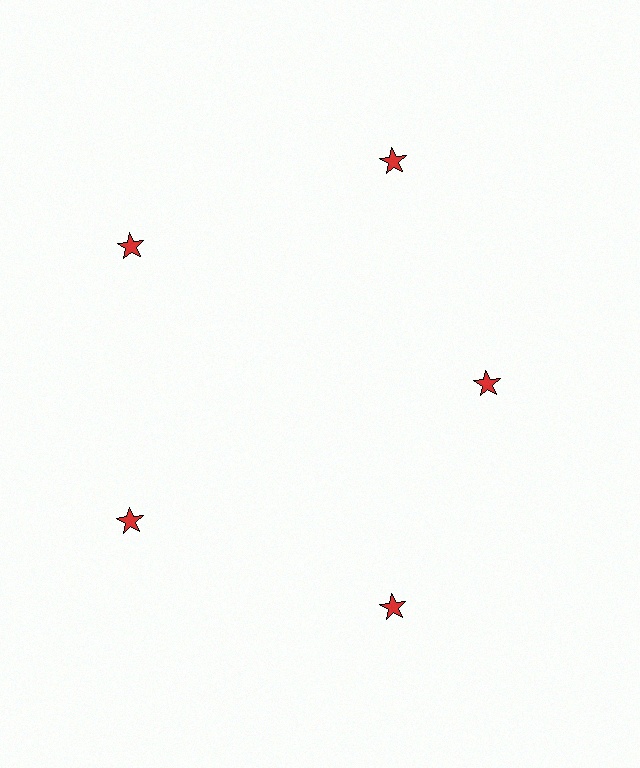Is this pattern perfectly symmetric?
No. The 5 red stars are arranged in a ring, but one element near the 3 o'clock position is pulled inward toward the center, breaking the 5-fold rotational symmetry.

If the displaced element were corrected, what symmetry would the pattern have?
It would have 5-fold rotational symmetry — the pattern would map onto itself every 72 degrees.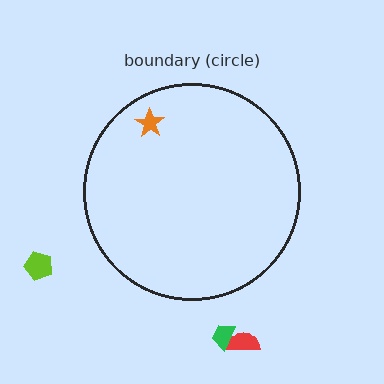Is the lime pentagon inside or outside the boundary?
Outside.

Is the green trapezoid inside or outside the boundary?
Outside.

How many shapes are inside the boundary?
1 inside, 3 outside.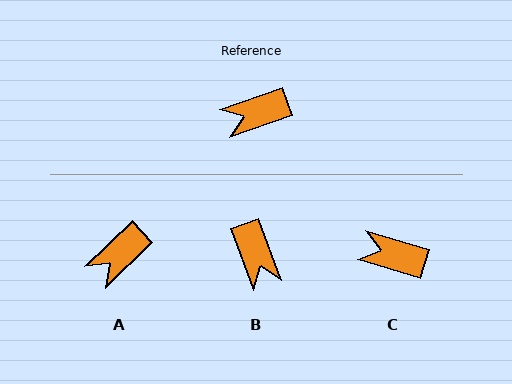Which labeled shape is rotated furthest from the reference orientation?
B, about 91 degrees away.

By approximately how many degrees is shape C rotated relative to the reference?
Approximately 36 degrees clockwise.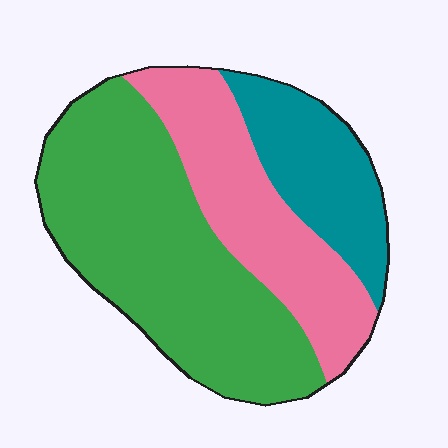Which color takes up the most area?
Green, at roughly 50%.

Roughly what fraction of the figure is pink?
Pink takes up about one quarter (1/4) of the figure.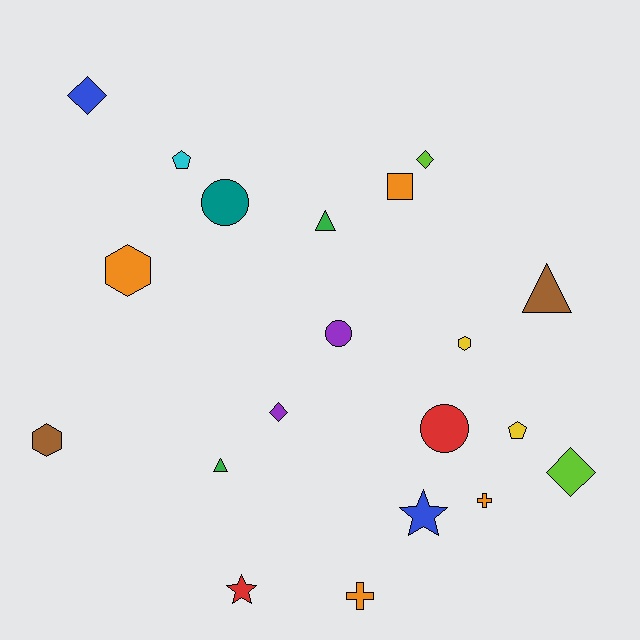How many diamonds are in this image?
There are 4 diamonds.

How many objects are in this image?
There are 20 objects.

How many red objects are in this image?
There are 2 red objects.